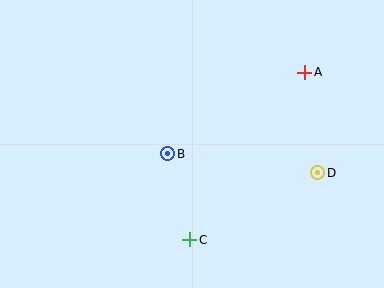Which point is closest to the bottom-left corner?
Point C is closest to the bottom-left corner.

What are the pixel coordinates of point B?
Point B is at (168, 154).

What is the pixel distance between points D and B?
The distance between D and B is 151 pixels.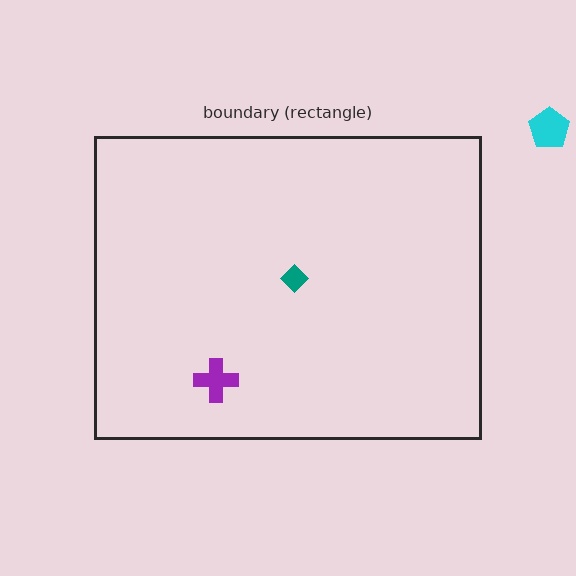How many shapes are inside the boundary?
2 inside, 1 outside.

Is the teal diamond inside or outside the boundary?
Inside.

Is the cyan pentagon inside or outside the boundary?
Outside.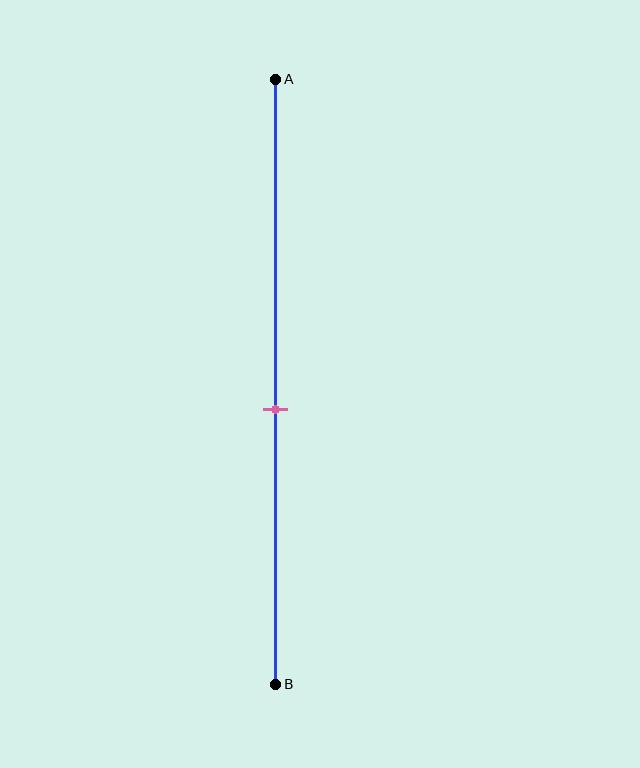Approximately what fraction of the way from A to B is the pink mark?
The pink mark is approximately 55% of the way from A to B.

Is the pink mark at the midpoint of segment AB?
No, the mark is at about 55% from A, not at the 50% midpoint.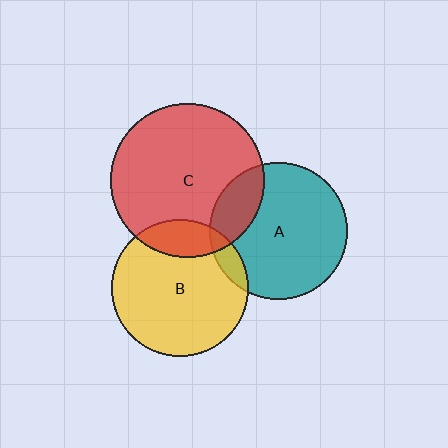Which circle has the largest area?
Circle C (red).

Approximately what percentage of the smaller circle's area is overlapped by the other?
Approximately 20%.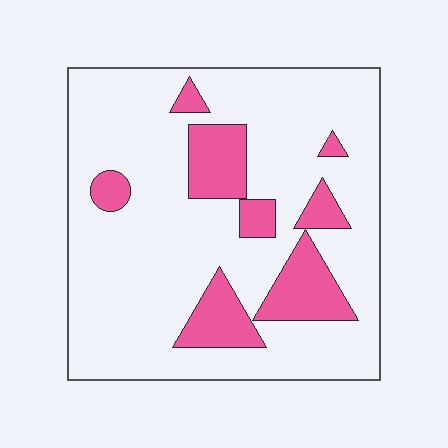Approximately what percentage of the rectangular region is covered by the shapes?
Approximately 20%.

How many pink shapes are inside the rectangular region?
8.